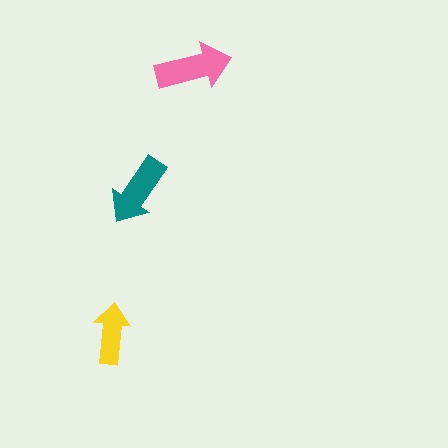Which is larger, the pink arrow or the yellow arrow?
The pink one.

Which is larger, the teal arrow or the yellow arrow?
The teal one.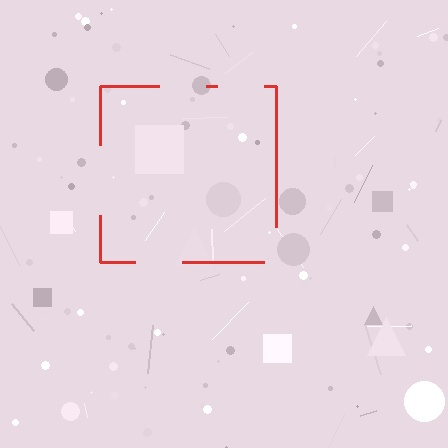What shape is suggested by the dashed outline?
The dashed outline suggests a square.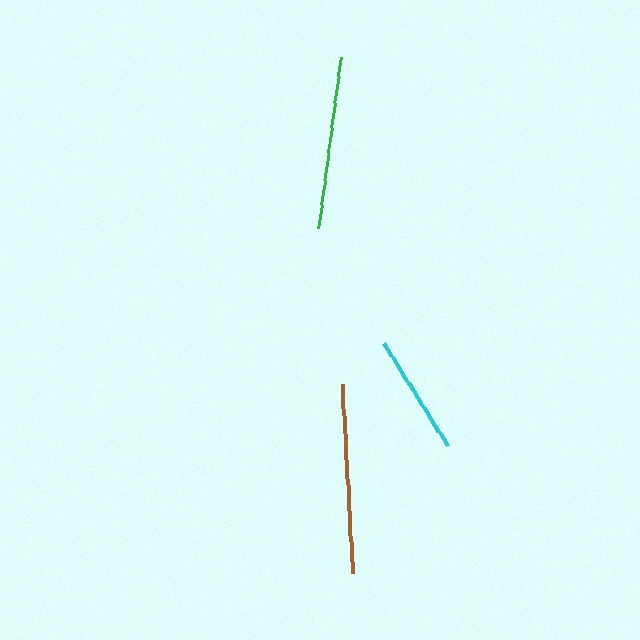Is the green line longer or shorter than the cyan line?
The green line is longer than the cyan line.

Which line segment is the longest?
The brown line is the longest at approximately 190 pixels.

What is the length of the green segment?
The green segment is approximately 172 pixels long.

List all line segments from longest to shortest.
From longest to shortest: brown, green, cyan.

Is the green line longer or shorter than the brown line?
The brown line is longer than the green line.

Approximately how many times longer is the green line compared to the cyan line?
The green line is approximately 1.4 times the length of the cyan line.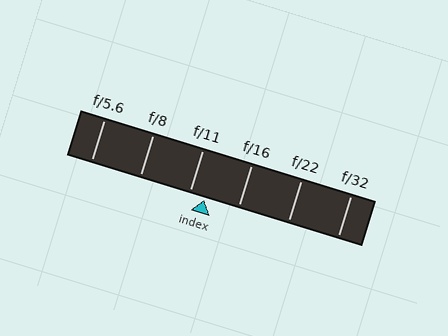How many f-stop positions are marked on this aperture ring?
There are 6 f-stop positions marked.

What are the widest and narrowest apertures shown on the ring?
The widest aperture shown is f/5.6 and the narrowest is f/32.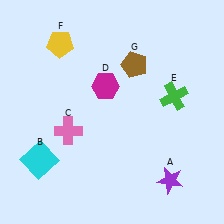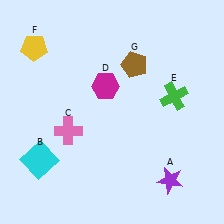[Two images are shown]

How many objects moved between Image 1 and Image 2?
1 object moved between the two images.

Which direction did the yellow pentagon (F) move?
The yellow pentagon (F) moved left.